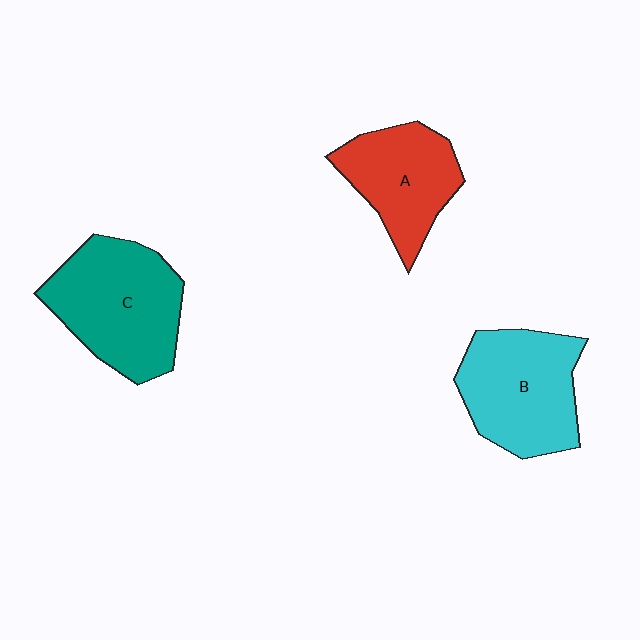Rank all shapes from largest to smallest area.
From largest to smallest: C (teal), B (cyan), A (red).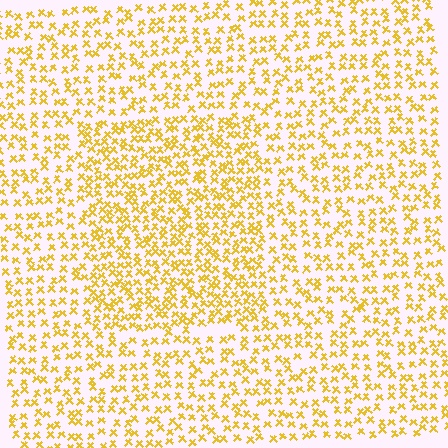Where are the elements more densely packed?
The elements are more densely packed inside the rectangle boundary.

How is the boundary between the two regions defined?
The boundary is defined by a change in element density (approximately 1.6x ratio). All elements are the same color, size, and shape.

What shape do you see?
I see a rectangle.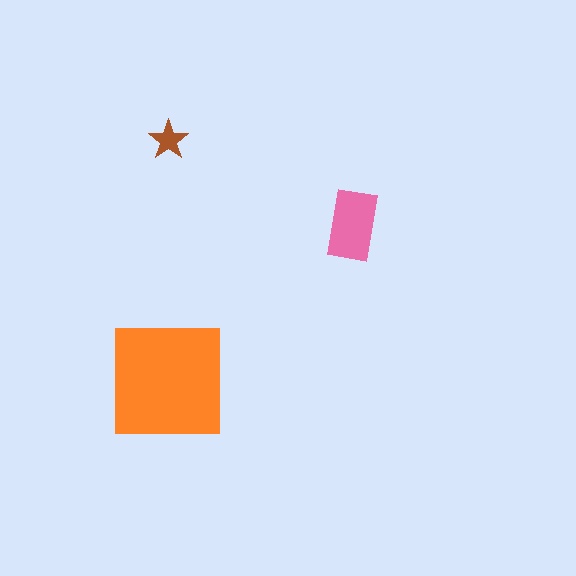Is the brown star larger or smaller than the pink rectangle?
Smaller.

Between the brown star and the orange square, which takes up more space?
The orange square.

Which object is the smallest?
The brown star.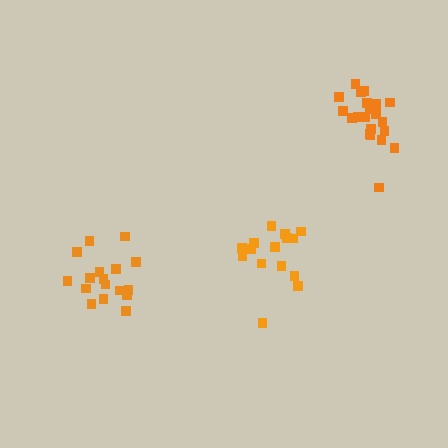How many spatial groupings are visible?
There are 3 spatial groupings.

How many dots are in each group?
Group 1: 17 dots, Group 2: 15 dots, Group 3: 21 dots (53 total).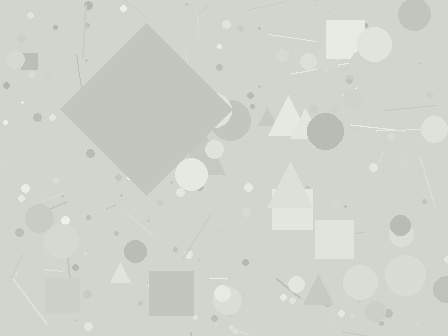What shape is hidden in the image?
A diamond is hidden in the image.